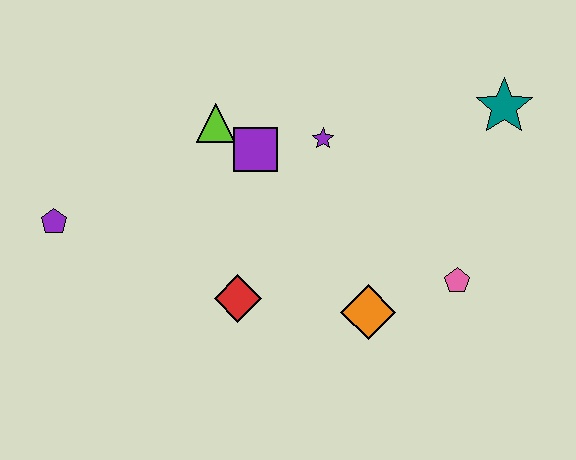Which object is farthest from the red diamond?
The teal star is farthest from the red diamond.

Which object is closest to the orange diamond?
The pink pentagon is closest to the orange diamond.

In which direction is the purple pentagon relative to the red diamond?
The purple pentagon is to the left of the red diamond.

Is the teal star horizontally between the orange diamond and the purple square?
No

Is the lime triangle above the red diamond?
Yes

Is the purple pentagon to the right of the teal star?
No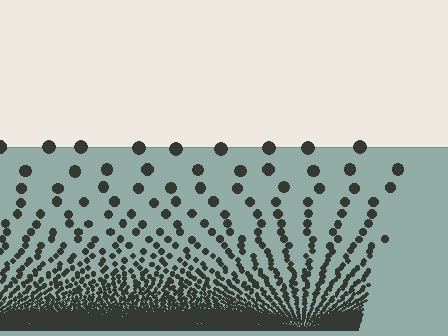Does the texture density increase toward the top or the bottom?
Density increases toward the bottom.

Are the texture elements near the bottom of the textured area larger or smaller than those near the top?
Smaller. The gradient is inverted — elements near the bottom are smaller and denser.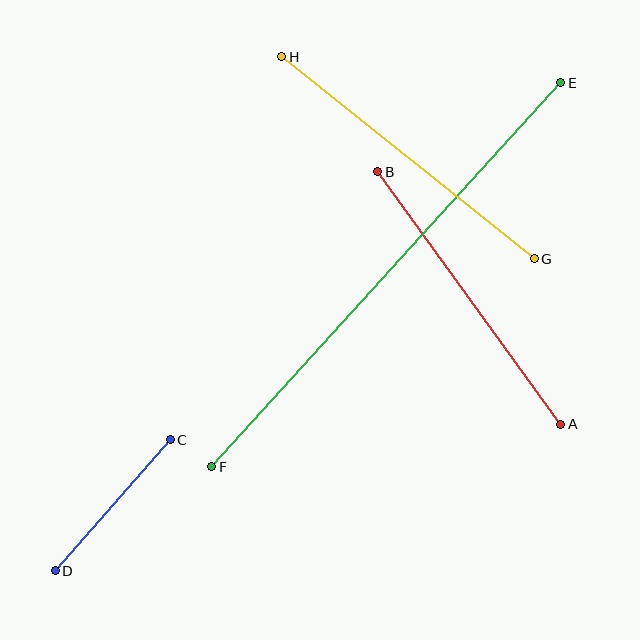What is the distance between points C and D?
The distance is approximately 174 pixels.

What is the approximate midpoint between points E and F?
The midpoint is at approximately (386, 275) pixels.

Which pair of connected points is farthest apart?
Points E and F are farthest apart.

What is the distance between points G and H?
The distance is approximately 323 pixels.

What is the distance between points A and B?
The distance is approximately 312 pixels.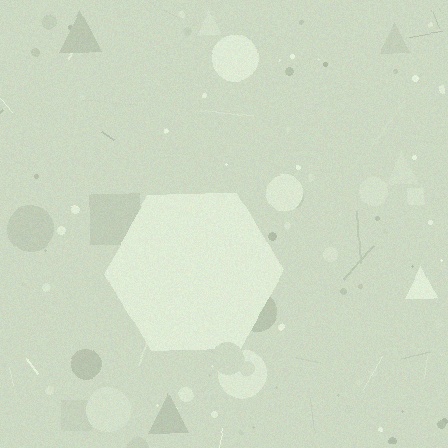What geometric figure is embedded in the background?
A hexagon is embedded in the background.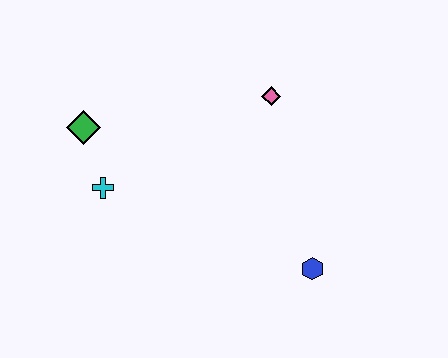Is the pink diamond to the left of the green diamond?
No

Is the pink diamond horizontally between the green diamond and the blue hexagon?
Yes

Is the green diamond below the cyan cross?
No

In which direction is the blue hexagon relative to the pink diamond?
The blue hexagon is below the pink diamond.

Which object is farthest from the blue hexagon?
The green diamond is farthest from the blue hexagon.